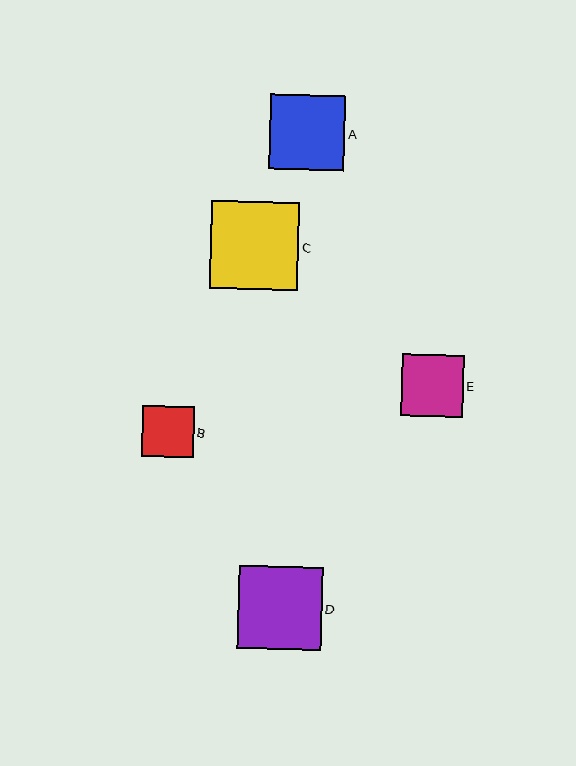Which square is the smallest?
Square B is the smallest with a size of approximately 52 pixels.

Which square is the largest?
Square C is the largest with a size of approximately 88 pixels.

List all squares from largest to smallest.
From largest to smallest: C, D, A, E, B.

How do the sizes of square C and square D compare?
Square C and square D are approximately the same size.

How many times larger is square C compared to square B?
Square C is approximately 1.7 times the size of square B.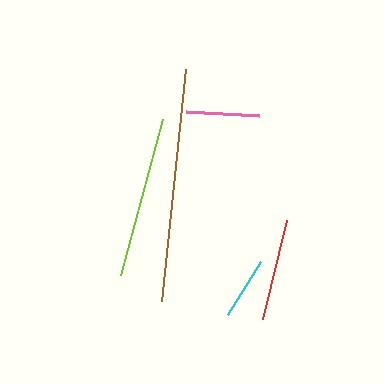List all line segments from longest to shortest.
From longest to shortest: brown, lime, red, pink, cyan.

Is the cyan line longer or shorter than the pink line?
The pink line is longer than the cyan line.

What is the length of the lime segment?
The lime segment is approximately 161 pixels long.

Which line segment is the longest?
The brown line is the longest at approximately 233 pixels.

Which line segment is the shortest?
The cyan line is the shortest at approximately 62 pixels.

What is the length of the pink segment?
The pink segment is approximately 73 pixels long.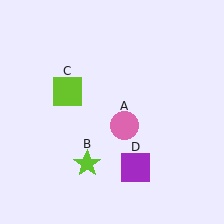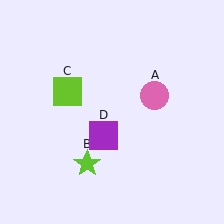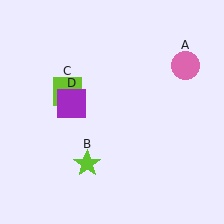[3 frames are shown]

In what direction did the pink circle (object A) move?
The pink circle (object A) moved up and to the right.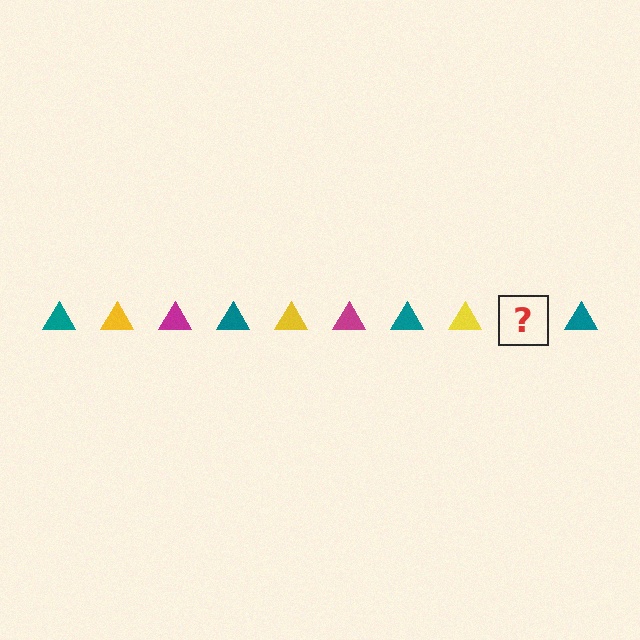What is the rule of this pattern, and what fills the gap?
The rule is that the pattern cycles through teal, yellow, magenta triangles. The gap should be filled with a magenta triangle.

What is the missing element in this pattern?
The missing element is a magenta triangle.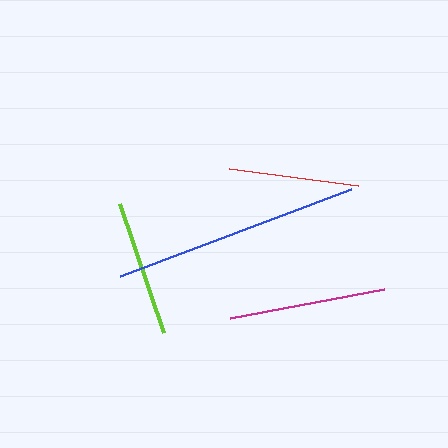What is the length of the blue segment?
The blue segment is approximately 247 pixels long.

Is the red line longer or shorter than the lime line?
The lime line is longer than the red line.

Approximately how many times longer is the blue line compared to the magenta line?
The blue line is approximately 1.6 times the length of the magenta line.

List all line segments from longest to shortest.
From longest to shortest: blue, magenta, lime, red.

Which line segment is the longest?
The blue line is the longest at approximately 247 pixels.